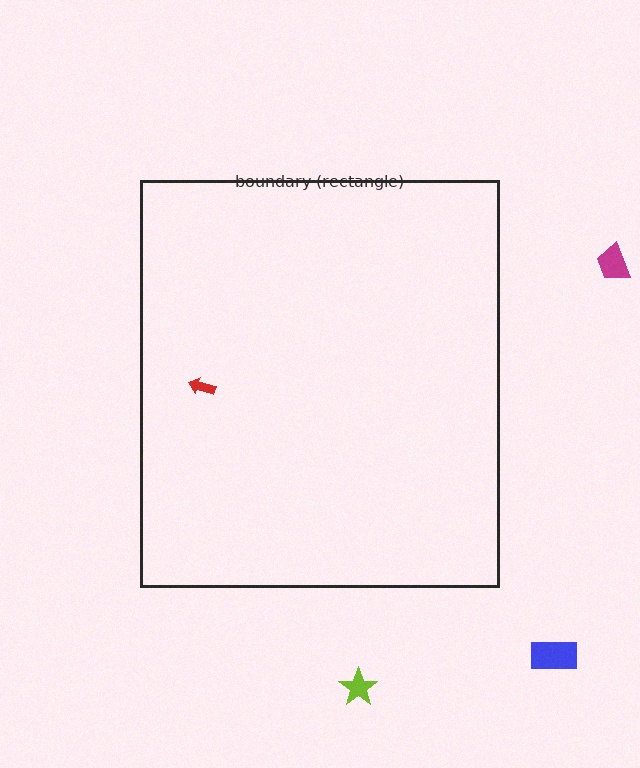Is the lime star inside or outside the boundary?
Outside.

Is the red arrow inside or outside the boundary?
Inside.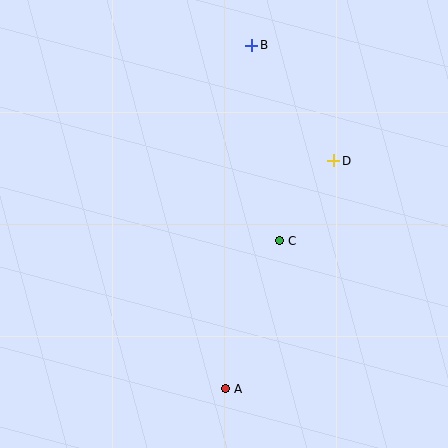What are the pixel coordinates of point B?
Point B is at (252, 45).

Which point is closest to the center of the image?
Point C at (280, 241) is closest to the center.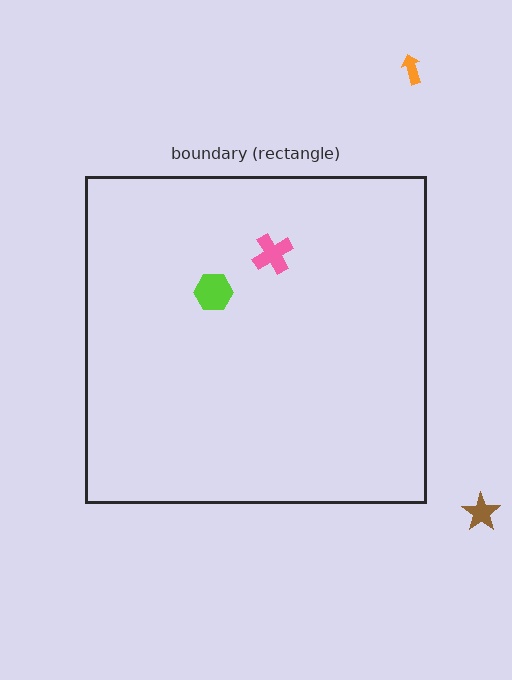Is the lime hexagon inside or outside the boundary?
Inside.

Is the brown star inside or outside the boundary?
Outside.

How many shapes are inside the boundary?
2 inside, 2 outside.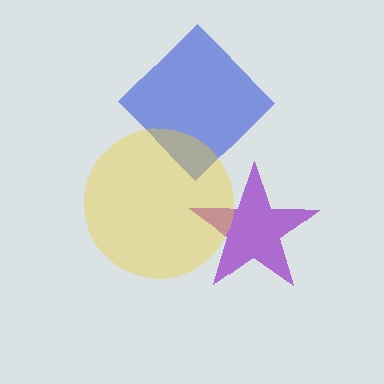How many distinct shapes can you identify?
There are 3 distinct shapes: a purple star, a blue diamond, a yellow circle.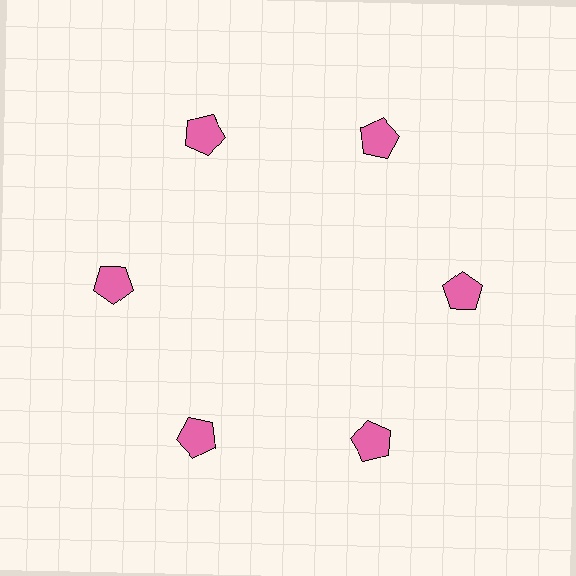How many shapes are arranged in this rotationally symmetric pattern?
There are 6 shapes, arranged in 6 groups of 1.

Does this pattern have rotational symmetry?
Yes, this pattern has 6-fold rotational symmetry. It looks the same after rotating 60 degrees around the center.